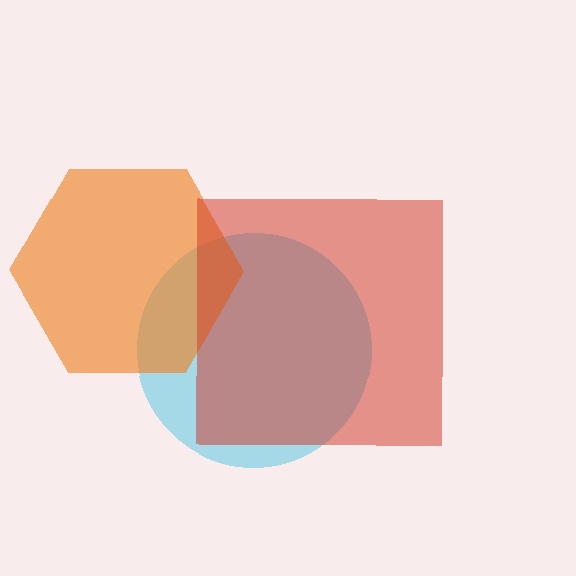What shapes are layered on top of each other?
The layered shapes are: a cyan circle, an orange hexagon, a red square.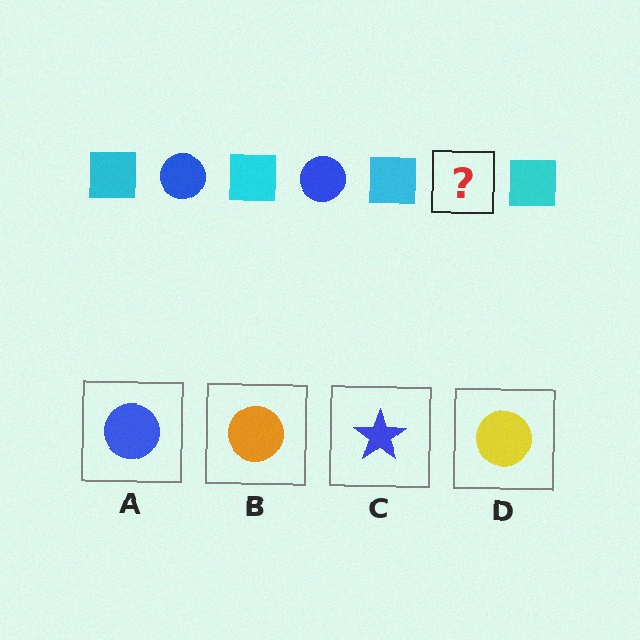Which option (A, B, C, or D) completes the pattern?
A.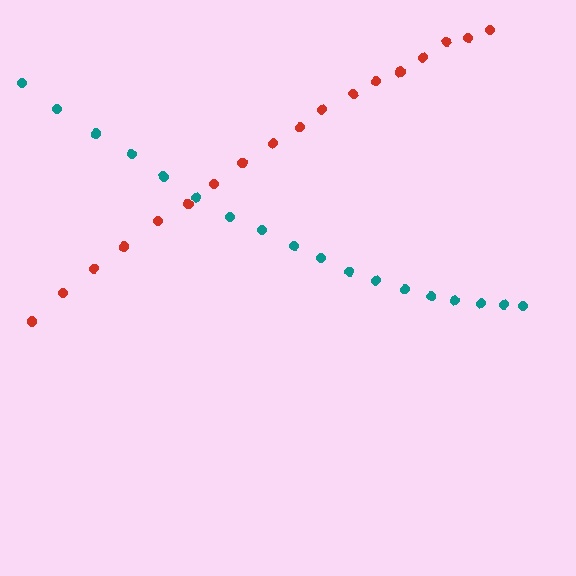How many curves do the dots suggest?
There are 2 distinct paths.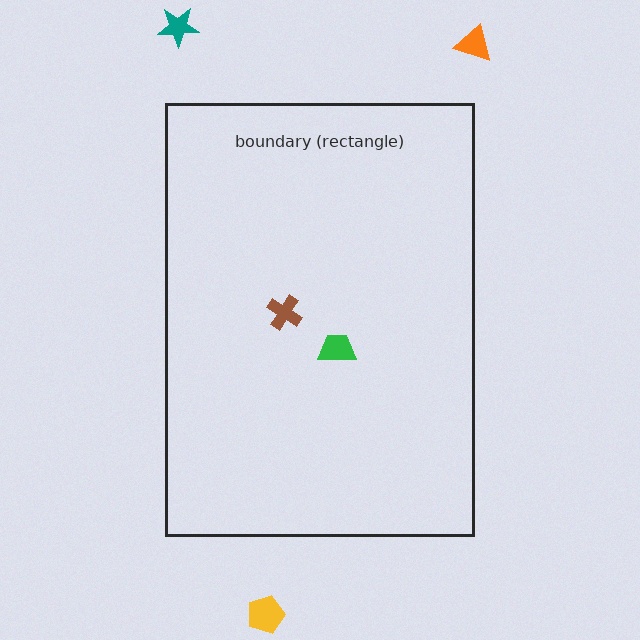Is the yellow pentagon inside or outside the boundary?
Outside.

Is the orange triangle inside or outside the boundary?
Outside.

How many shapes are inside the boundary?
2 inside, 3 outside.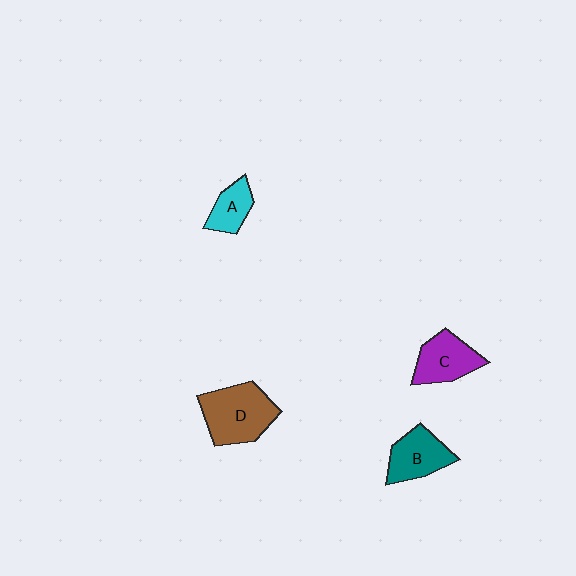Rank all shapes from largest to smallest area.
From largest to smallest: D (brown), C (purple), B (teal), A (cyan).